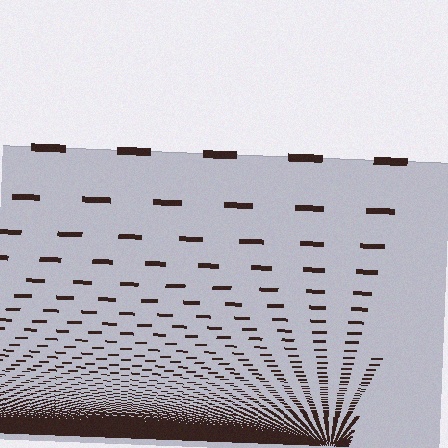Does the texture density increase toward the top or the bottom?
Density increases toward the bottom.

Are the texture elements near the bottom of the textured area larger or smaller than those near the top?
Smaller. The gradient is inverted — elements near the bottom are smaller and denser.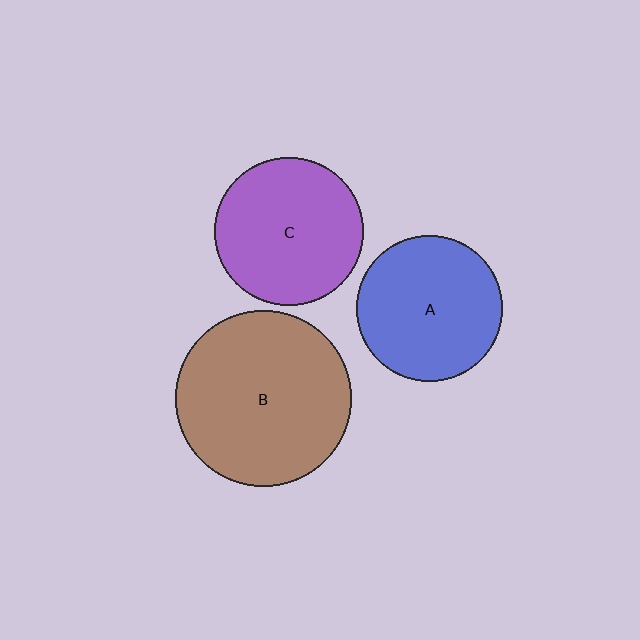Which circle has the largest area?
Circle B (brown).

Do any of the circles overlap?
No, none of the circles overlap.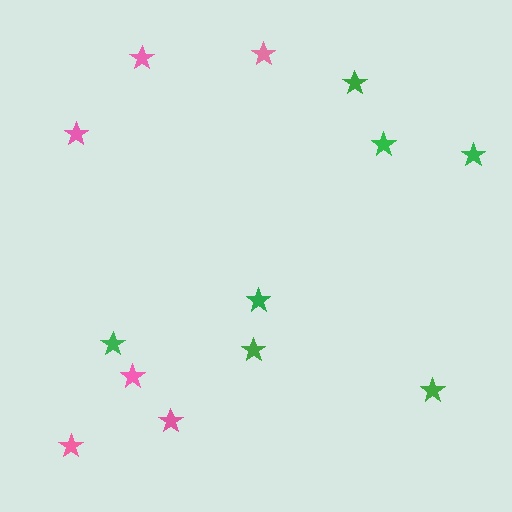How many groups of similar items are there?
There are 2 groups: one group of pink stars (6) and one group of green stars (7).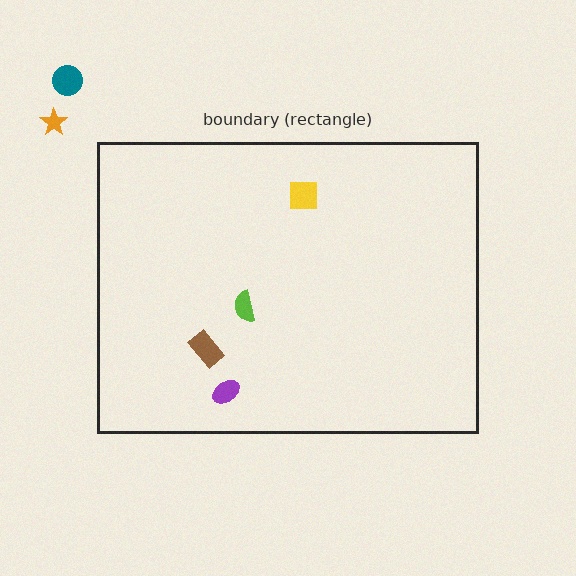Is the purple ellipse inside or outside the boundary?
Inside.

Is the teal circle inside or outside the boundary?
Outside.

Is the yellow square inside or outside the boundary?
Inside.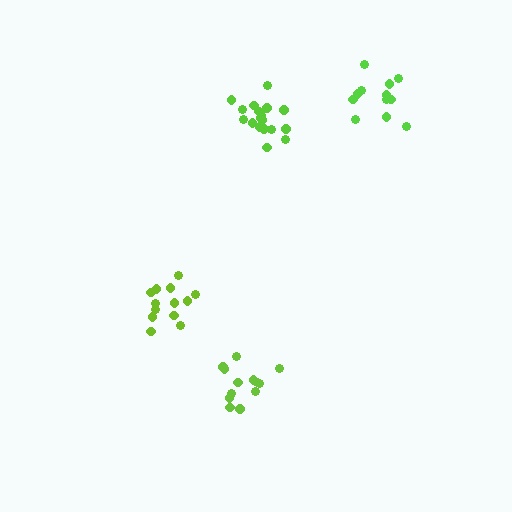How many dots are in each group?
Group 1: 13 dots, Group 2: 18 dots, Group 3: 13 dots, Group 4: 12 dots (56 total).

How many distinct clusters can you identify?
There are 4 distinct clusters.